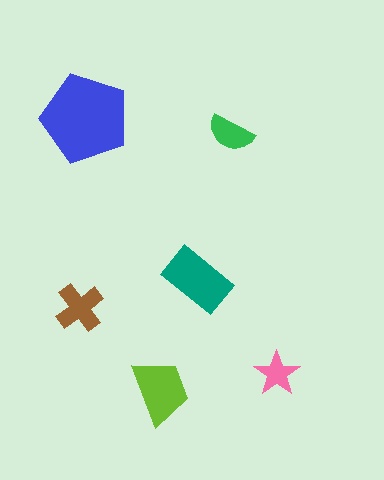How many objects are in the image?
There are 6 objects in the image.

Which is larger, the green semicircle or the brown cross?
The brown cross.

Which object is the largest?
The blue pentagon.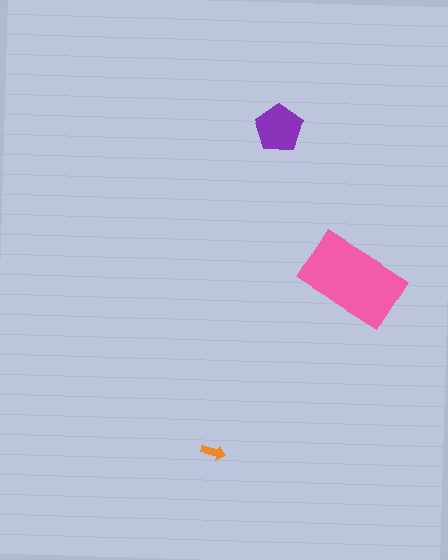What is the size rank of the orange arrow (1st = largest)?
3rd.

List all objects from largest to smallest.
The pink rectangle, the purple pentagon, the orange arrow.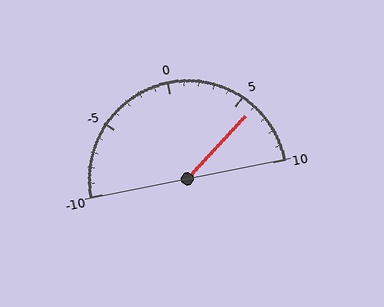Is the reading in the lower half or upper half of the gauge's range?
The reading is in the upper half of the range (-10 to 10).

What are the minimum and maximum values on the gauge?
The gauge ranges from -10 to 10.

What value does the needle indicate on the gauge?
The needle indicates approximately 6.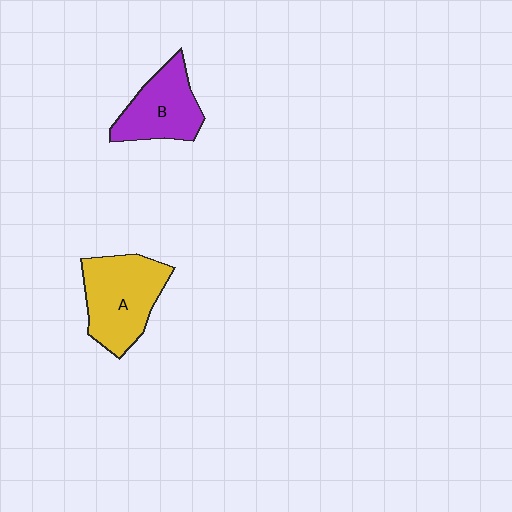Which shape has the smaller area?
Shape B (purple).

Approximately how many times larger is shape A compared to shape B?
Approximately 1.3 times.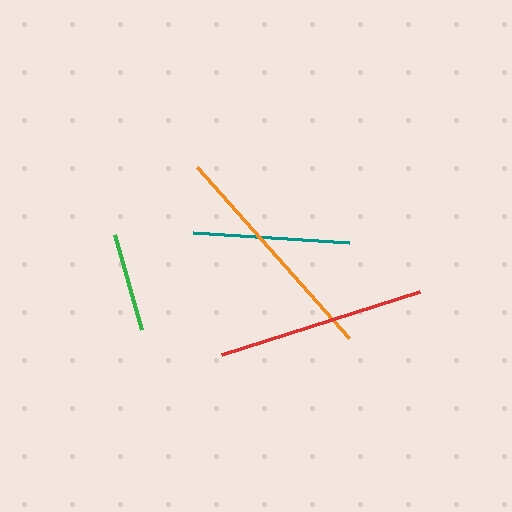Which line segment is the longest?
The orange line is the longest at approximately 229 pixels.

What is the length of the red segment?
The red segment is approximately 208 pixels long.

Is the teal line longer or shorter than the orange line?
The orange line is longer than the teal line.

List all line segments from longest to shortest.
From longest to shortest: orange, red, teal, green.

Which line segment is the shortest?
The green line is the shortest at approximately 98 pixels.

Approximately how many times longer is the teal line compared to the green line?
The teal line is approximately 1.6 times the length of the green line.